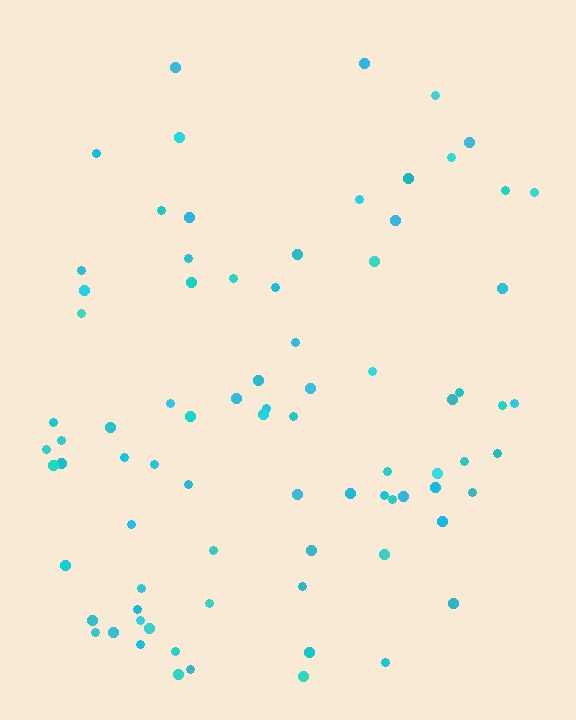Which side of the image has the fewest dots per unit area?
The top.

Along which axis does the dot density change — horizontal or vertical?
Vertical.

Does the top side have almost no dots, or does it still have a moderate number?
Still a moderate number, just noticeably fewer than the bottom.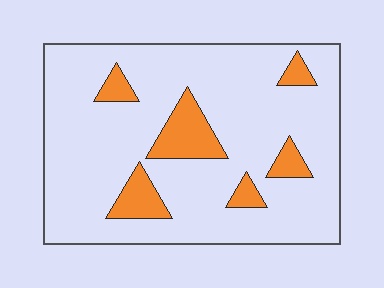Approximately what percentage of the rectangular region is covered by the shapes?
Approximately 15%.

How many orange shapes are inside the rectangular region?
6.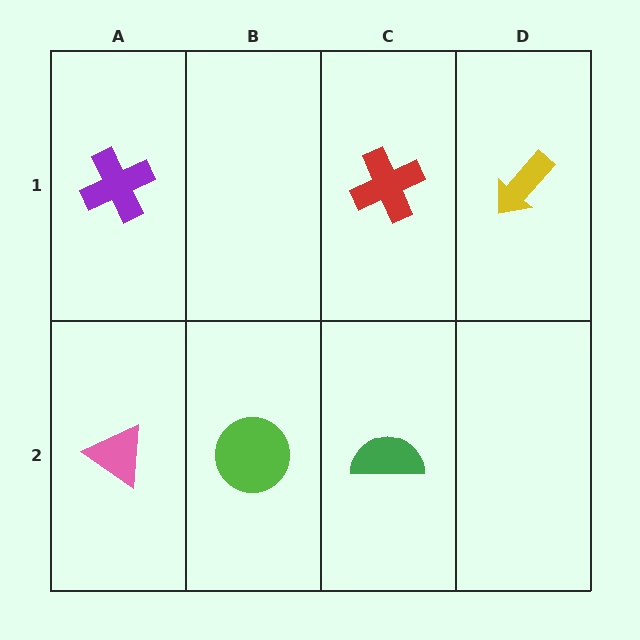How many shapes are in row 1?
3 shapes.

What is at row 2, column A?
A pink triangle.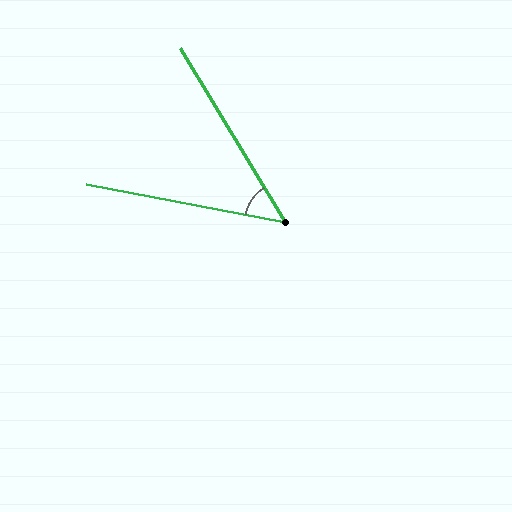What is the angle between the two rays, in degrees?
Approximately 48 degrees.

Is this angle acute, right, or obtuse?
It is acute.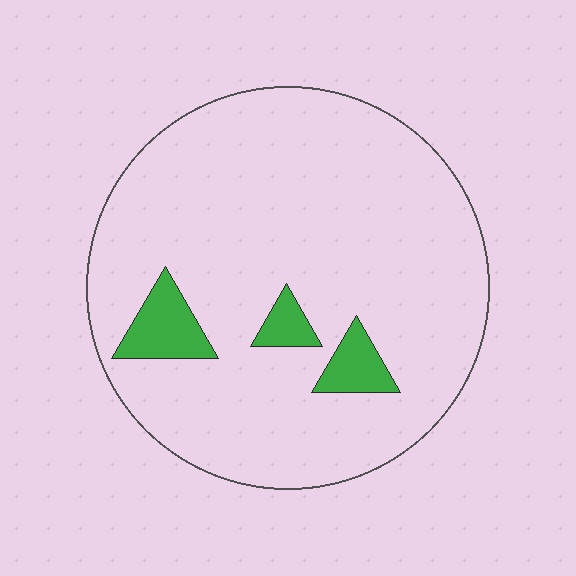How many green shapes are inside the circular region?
3.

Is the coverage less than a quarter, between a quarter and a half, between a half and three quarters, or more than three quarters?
Less than a quarter.